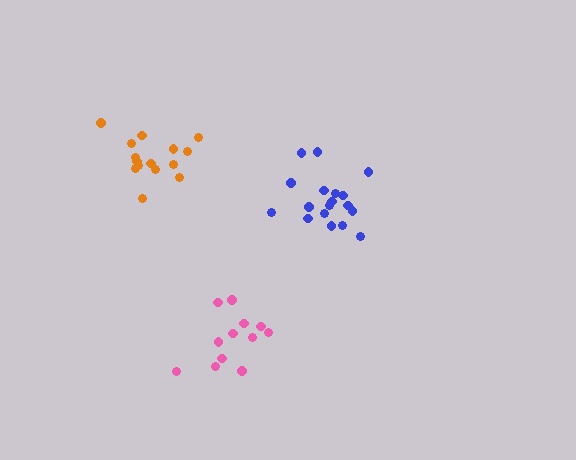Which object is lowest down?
The pink cluster is bottommost.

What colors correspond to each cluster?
The clusters are colored: blue, pink, orange.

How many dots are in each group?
Group 1: 18 dots, Group 2: 12 dots, Group 3: 15 dots (45 total).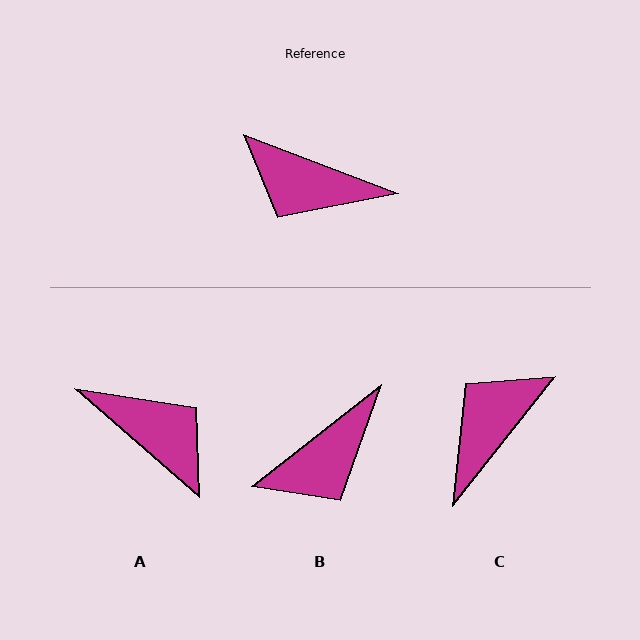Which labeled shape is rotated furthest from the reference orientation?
A, about 160 degrees away.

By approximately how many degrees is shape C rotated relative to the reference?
Approximately 108 degrees clockwise.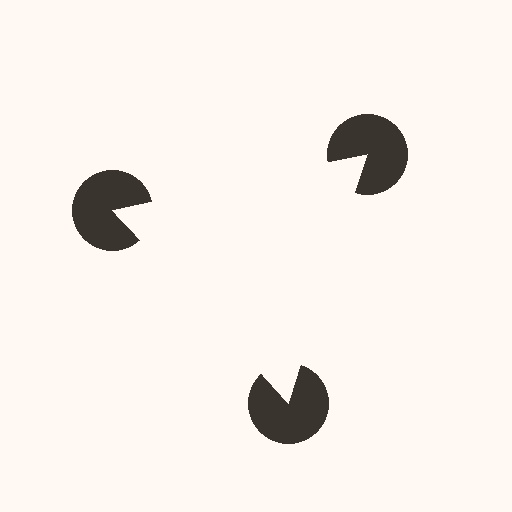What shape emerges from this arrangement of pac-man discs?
An illusory triangle — its edges are inferred from the aligned wedge cuts in the pac-man discs, not physically drawn.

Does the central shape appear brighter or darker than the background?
It typically appears slightly brighter than the background, even though no actual brightness change is drawn.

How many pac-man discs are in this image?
There are 3 — one at each vertex of the illusory triangle.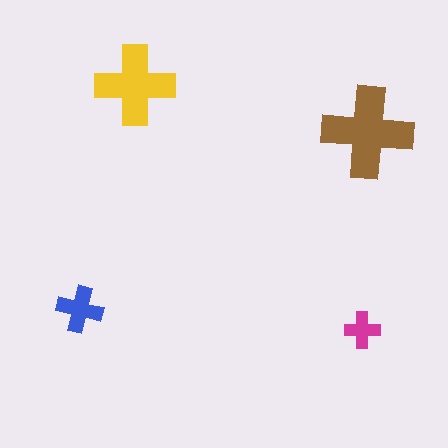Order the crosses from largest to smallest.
the brown one, the yellow one, the blue one, the magenta one.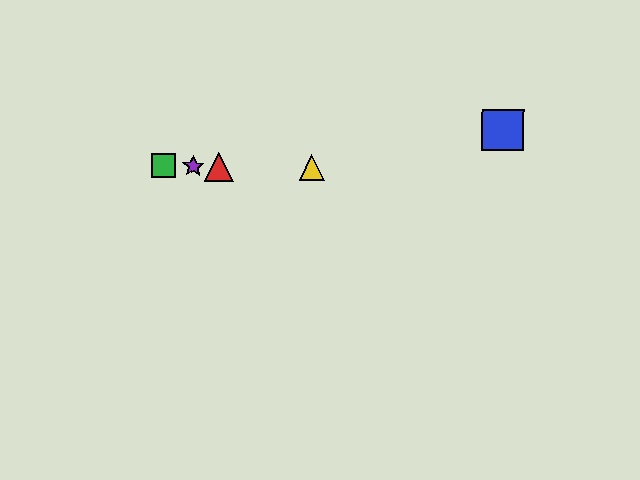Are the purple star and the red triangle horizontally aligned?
Yes, both are at y≈166.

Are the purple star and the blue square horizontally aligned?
No, the purple star is at y≈166 and the blue square is at y≈130.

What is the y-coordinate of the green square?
The green square is at y≈166.